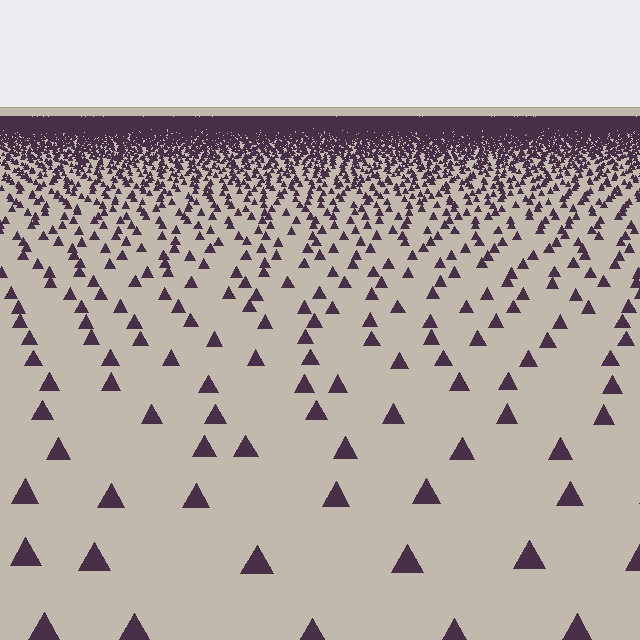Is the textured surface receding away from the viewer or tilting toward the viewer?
The surface is receding away from the viewer. Texture elements get smaller and denser toward the top.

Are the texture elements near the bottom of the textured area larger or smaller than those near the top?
Larger. Near the bottom, elements are closer to the viewer and appear at a bigger on-screen size.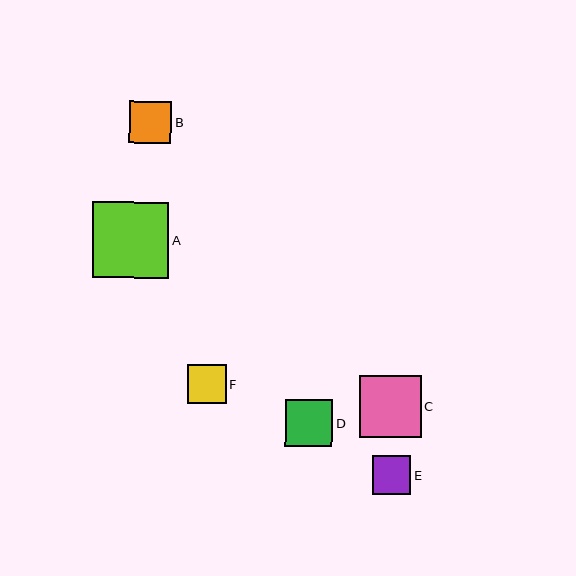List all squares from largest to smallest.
From largest to smallest: A, C, D, B, E, F.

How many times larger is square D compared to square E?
Square D is approximately 1.2 times the size of square E.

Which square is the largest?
Square A is the largest with a size of approximately 76 pixels.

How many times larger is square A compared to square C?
Square A is approximately 1.2 times the size of square C.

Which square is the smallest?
Square F is the smallest with a size of approximately 39 pixels.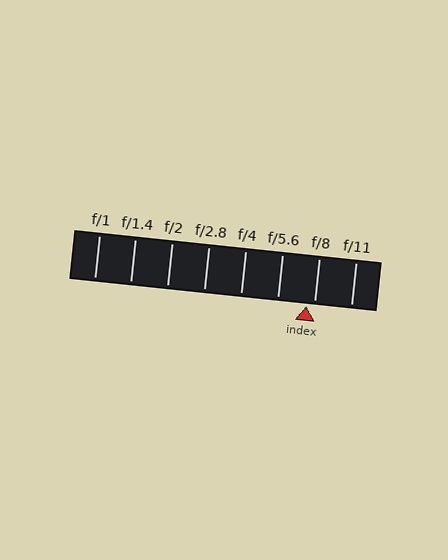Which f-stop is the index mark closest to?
The index mark is closest to f/8.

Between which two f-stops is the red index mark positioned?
The index mark is between f/5.6 and f/8.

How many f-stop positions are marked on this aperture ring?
There are 8 f-stop positions marked.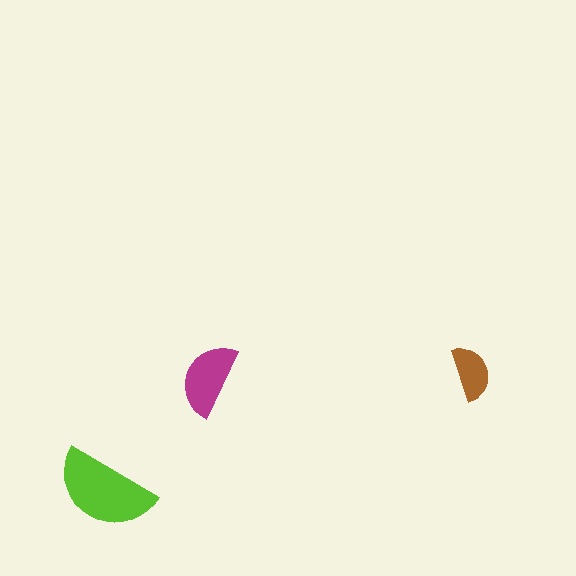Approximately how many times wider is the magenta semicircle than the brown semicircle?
About 1.5 times wider.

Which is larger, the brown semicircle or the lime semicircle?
The lime one.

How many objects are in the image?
There are 3 objects in the image.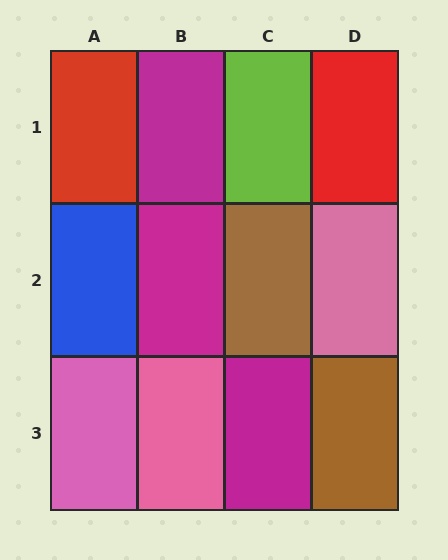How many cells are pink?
3 cells are pink.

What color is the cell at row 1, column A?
Red.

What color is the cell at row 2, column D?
Pink.